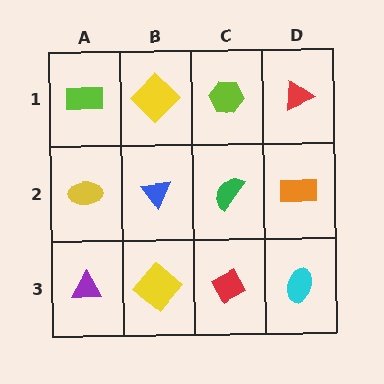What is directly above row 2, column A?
A lime rectangle.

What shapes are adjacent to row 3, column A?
A yellow ellipse (row 2, column A), a yellow diamond (row 3, column B).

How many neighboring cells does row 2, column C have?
4.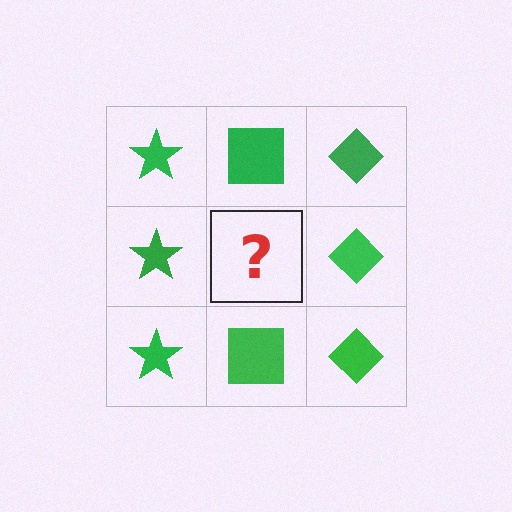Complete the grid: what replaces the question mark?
The question mark should be replaced with a green square.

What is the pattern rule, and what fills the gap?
The rule is that each column has a consistent shape. The gap should be filled with a green square.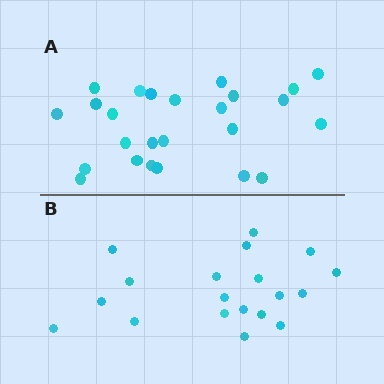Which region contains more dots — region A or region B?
Region A (the top region) has more dots.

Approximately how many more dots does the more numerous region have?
Region A has about 6 more dots than region B.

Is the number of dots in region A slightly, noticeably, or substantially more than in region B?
Region A has noticeably more, but not dramatically so. The ratio is roughly 1.3 to 1.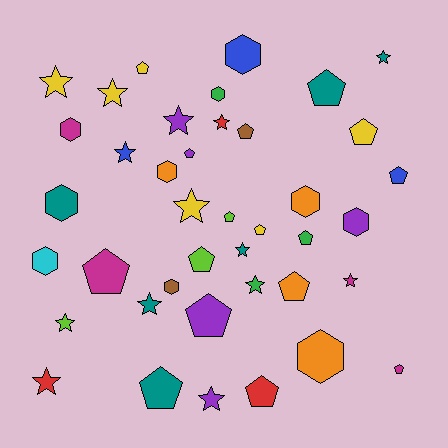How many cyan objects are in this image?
There is 1 cyan object.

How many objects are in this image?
There are 40 objects.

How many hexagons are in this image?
There are 10 hexagons.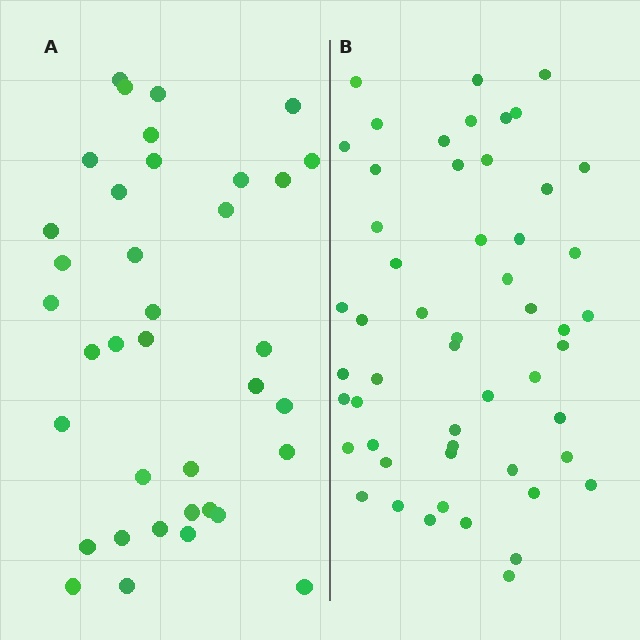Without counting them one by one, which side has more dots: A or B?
Region B (the right region) has more dots.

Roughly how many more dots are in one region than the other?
Region B has approximately 15 more dots than region A.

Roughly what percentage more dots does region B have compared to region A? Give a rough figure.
About 45% more.